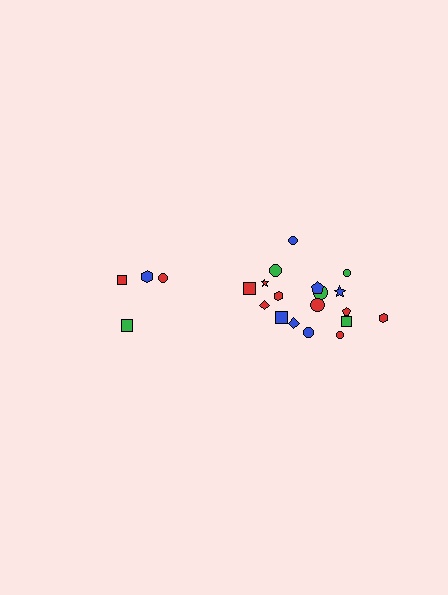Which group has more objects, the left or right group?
The right group.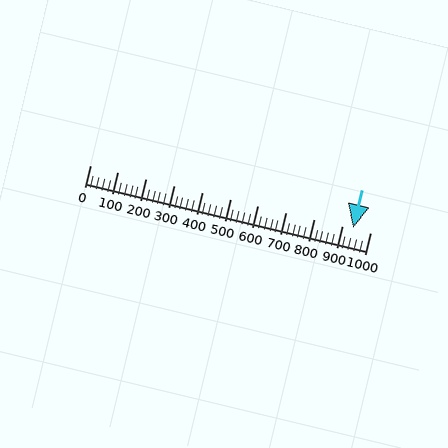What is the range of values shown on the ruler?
The ruler shows values from 0 to 1000.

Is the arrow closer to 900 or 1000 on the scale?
The arrow is closer to 900.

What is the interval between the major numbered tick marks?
The major tick marks are spaced 100 units apart.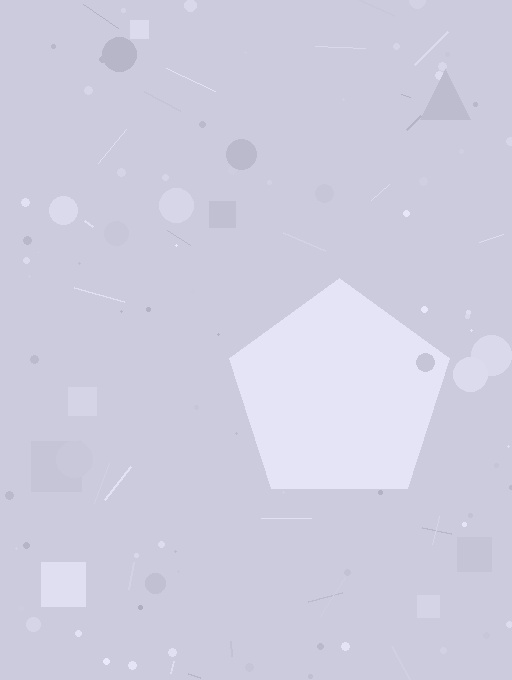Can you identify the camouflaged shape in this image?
The camouflaged shape is a pentagon.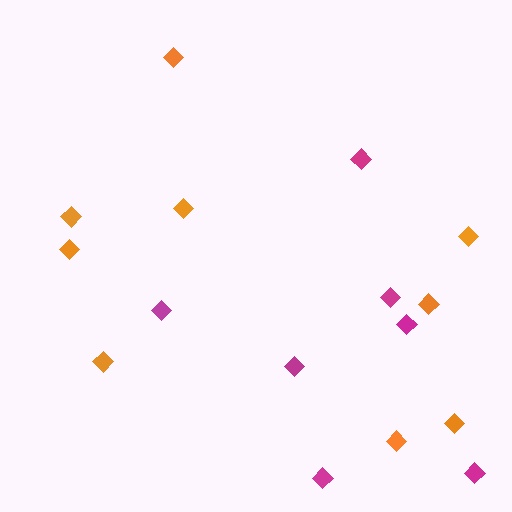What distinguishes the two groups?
There are 2 groups: one group of magenta diamonds (7) and one group of orange diamonds (9).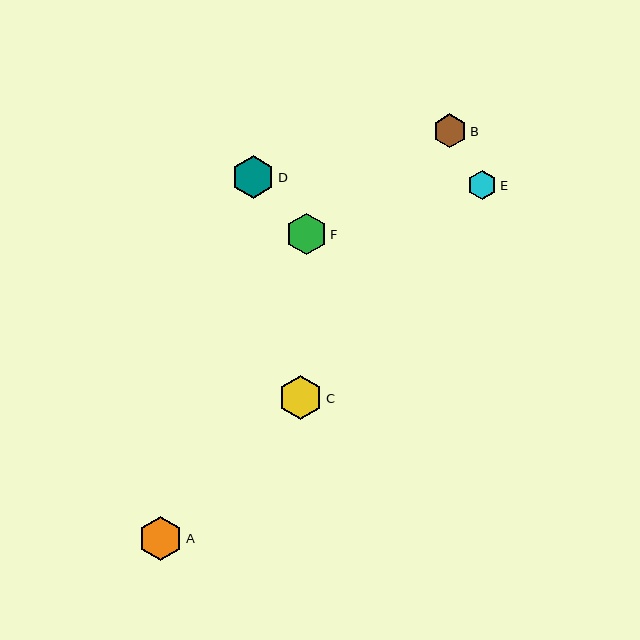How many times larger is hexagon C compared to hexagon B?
Hexagon C is approximately 1.3 times the size of hexagon B.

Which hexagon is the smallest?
Hexagon E is the smallest with a size of approximately 29 pixels.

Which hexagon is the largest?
Hexagon C is the largest with a size of approximately 44 pixels.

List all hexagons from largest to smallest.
From largest to smallest: C, A, D, F, B, E.